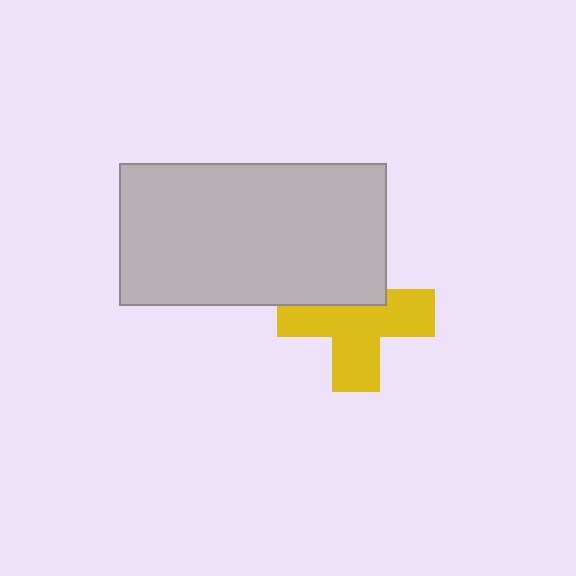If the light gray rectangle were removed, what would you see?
You would see the complete yellow cross.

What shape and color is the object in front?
The object in front is a light gray rectangle.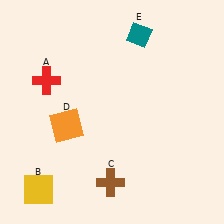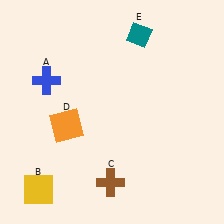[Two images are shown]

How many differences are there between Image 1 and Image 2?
There is 1 difference between the two images.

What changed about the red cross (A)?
In Image 1, A is red. In Image 2, it changed to blue.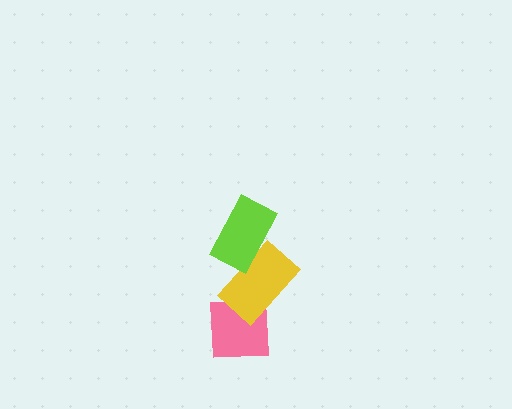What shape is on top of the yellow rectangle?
The lime rectangle is on top of the yellow rectangle.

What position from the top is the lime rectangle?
The lime rectangle is 1st from the top.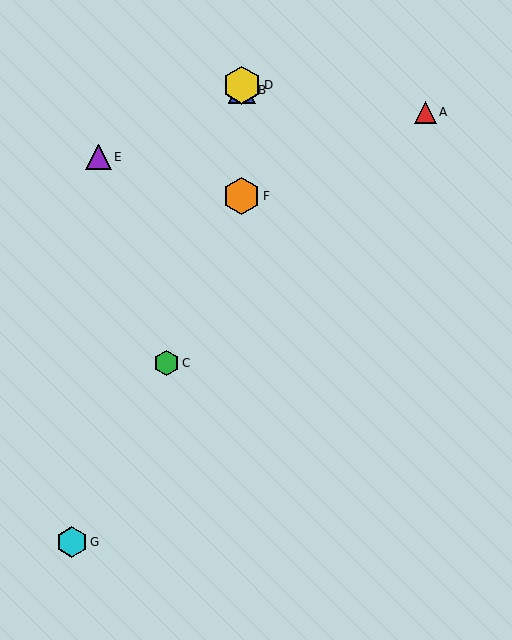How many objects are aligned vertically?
3 objects (B, D, F) are aligned vertically.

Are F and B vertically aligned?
Yes, both are at x≈242.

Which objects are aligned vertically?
Objects B, D, F are aligned vertically.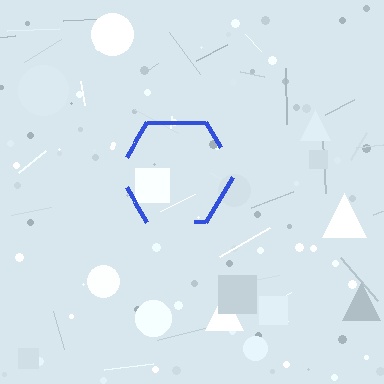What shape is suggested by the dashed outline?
The dashed outline suggests a hexagon.